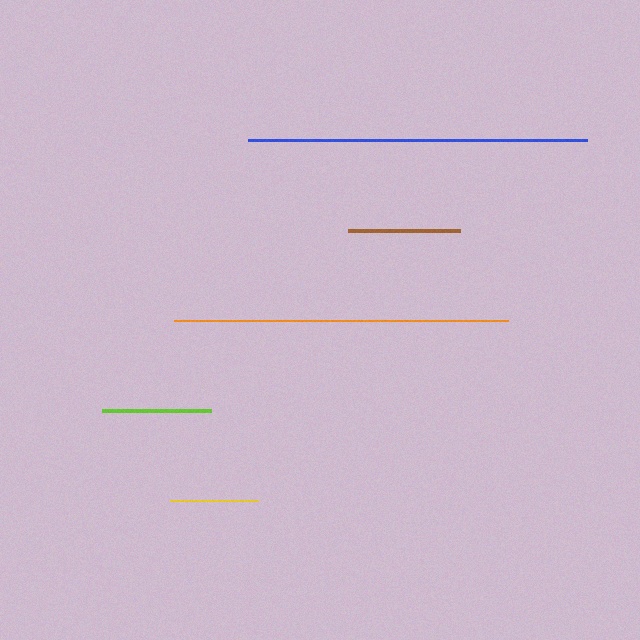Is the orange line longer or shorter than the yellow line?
The orange line is longer than the yellow line.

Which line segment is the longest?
The blue line is the longest at approximately 339 pixels.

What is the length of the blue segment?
The blue segment is approximately 339 pixels long.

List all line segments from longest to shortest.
From longest to shortest: blue, orange, brown, lime, yellow.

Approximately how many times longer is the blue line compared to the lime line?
The blue line is approximately 3.1 times the length of the lime line.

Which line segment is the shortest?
The yellow line is the shortest at approximately 88 pixels.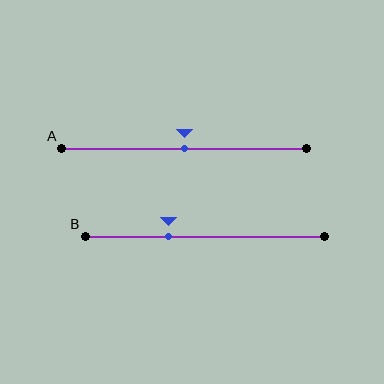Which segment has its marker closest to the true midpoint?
Segment A has its marker closest to the true midpoint.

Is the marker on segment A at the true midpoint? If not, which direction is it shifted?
Yes, the marker on segment A is at the true midpoint.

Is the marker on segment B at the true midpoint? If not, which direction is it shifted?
No, the marker on segment B is shifted to the left by about 15% of the segment length.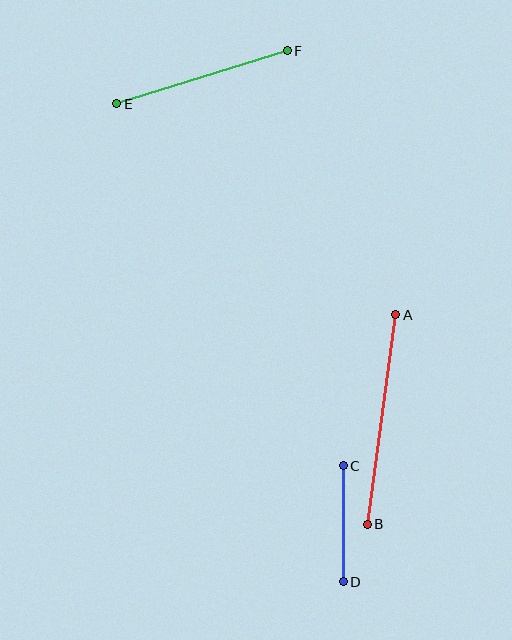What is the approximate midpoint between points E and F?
The midpoint is at approximately (202, 77) pixels.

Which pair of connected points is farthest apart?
Points A and B are farthest apart.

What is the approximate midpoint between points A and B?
The midpoint is at approximately (382, 420) pixels.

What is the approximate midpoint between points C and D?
The midpoint is at approximately (343, 524) pixels.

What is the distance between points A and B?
The distance is approximately 211 pixels.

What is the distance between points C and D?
The distance is approximately 116 pixels.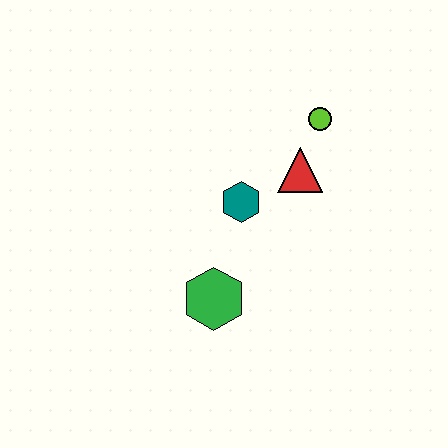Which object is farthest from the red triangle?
The green hexagon is farthest from the red triangle.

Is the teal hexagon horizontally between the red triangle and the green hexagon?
Yes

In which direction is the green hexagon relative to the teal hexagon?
The green hexagon is below the teal hexagon.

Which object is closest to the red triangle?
The lime circle is closest to the red triangle.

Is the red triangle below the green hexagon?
No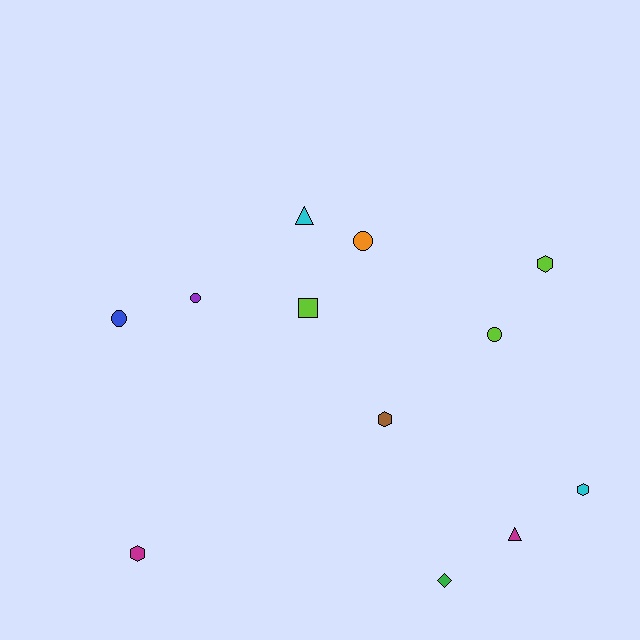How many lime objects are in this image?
There are 3 lime objects.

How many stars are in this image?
There are no stars.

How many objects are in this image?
There are 12 objects.